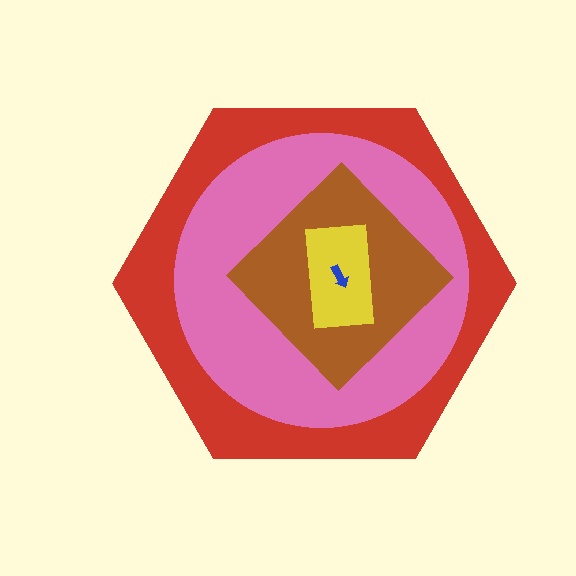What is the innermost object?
The blue arrow.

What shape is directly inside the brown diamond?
The yellow rectangle.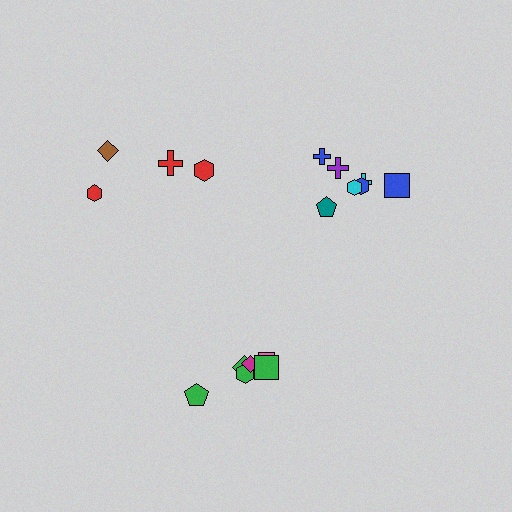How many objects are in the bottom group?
There are 6 objects.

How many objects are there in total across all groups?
There are 17 objects.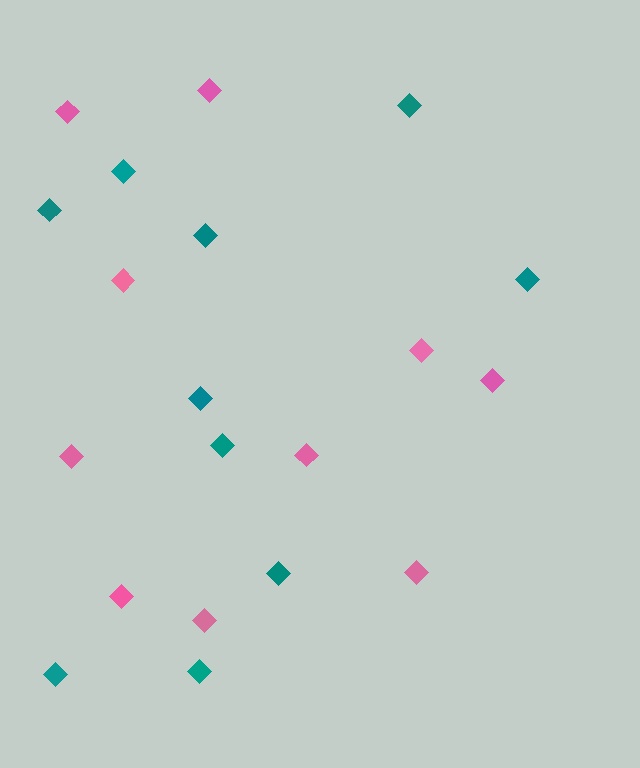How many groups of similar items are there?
There are 2 groups: one group of teal diamonds (10) and one group of pink diamonds (10).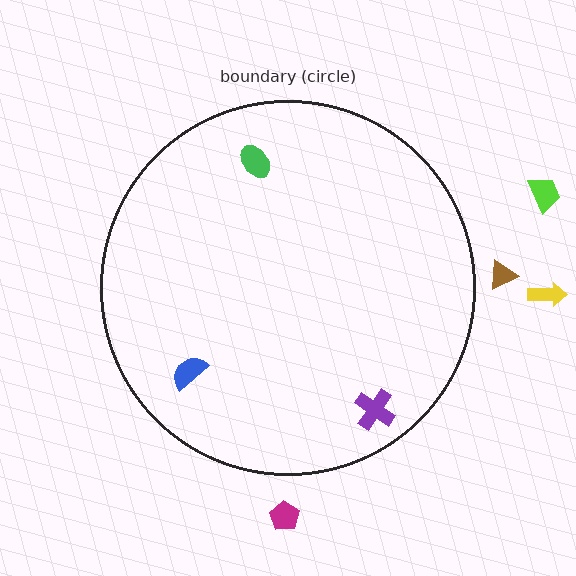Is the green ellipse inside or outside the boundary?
Inside.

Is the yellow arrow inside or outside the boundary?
Outside.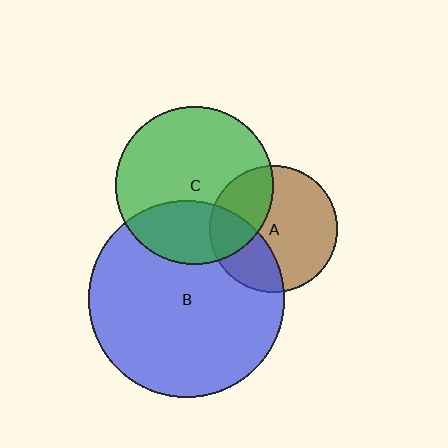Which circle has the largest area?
Circle B (blue).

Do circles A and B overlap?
Yes.